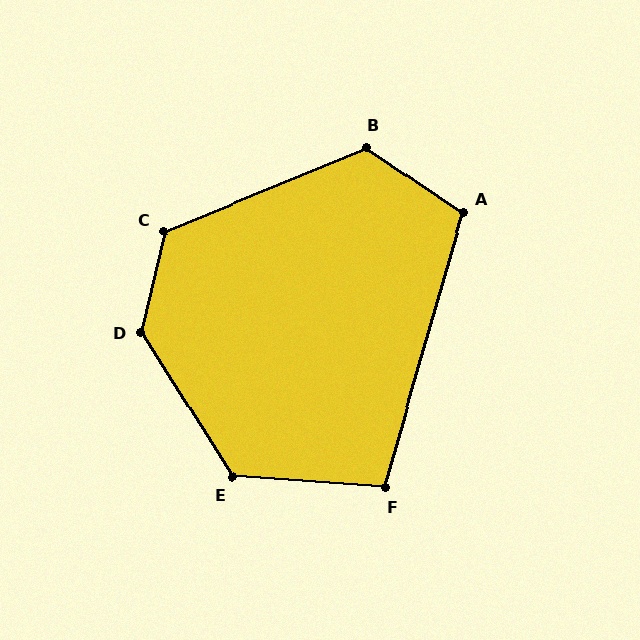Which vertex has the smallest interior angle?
F, at approximately 102 degrees.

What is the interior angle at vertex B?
Approximately 123 degrees (obtuse).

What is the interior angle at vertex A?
Approximately 108 degrees (obtuse).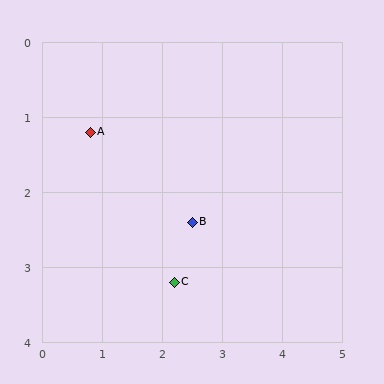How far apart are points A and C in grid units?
Points A and C are about 2.4 grid units apart.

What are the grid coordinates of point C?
Point C is at approximately (2.2, 3.2).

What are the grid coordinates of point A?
Point A is at approximately (0.8, 1.2).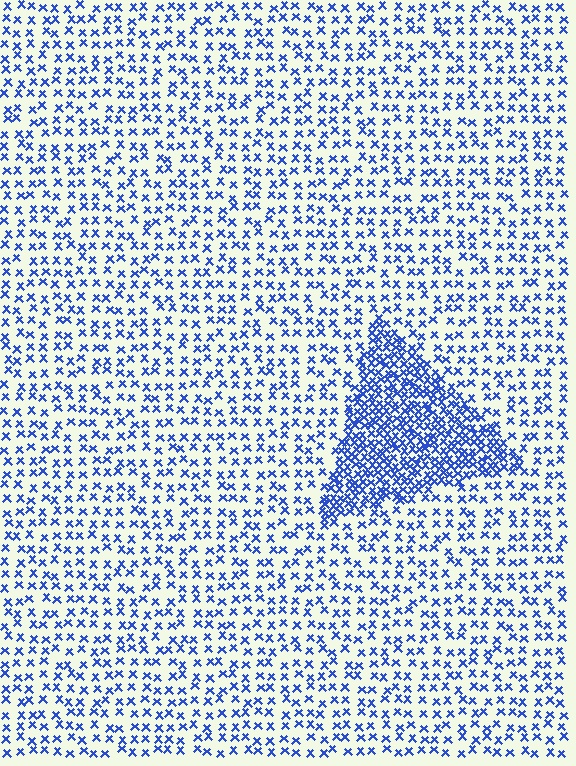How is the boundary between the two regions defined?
The boundary is defined by a change in element density (approximately 2.6x ratio). All elements are the same color, size, and shape.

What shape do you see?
I see a triangle.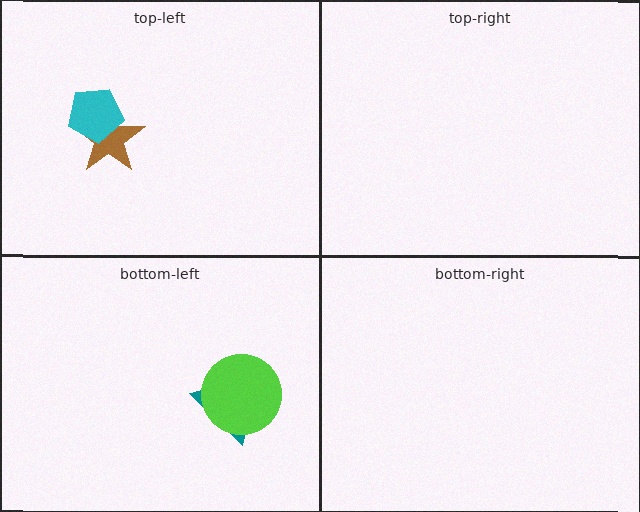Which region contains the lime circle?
The bottom-left region.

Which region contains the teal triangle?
The bottom-left region.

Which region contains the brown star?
The top-left region.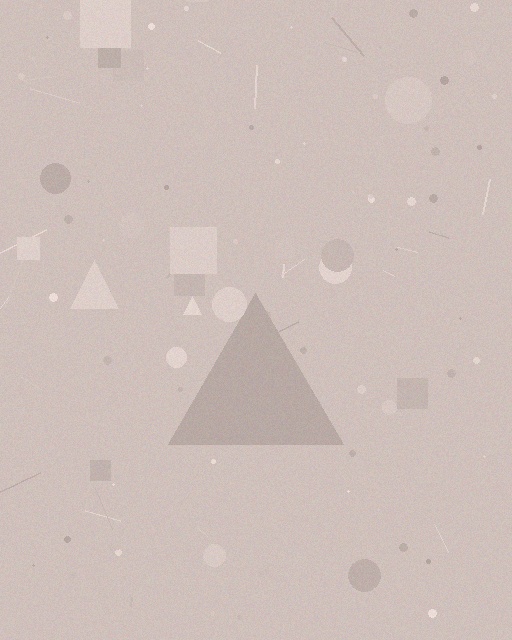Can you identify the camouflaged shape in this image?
The camouflaged shape is a triangle.